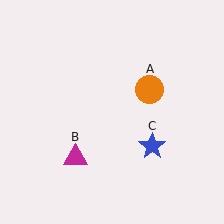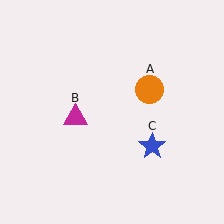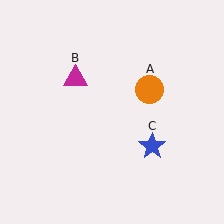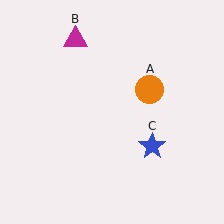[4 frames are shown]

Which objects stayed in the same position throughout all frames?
Orange circle (object A) and blue star (object C) remained stationary.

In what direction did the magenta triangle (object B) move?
The magenta triangle (object B) moved up.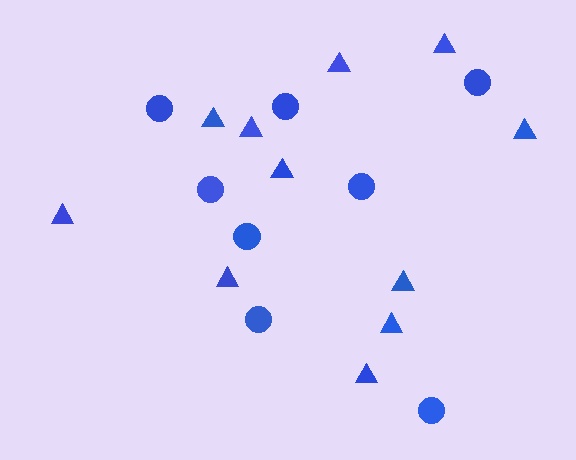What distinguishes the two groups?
There are 2 groups: one group of triangles (11) and one group of circles (8).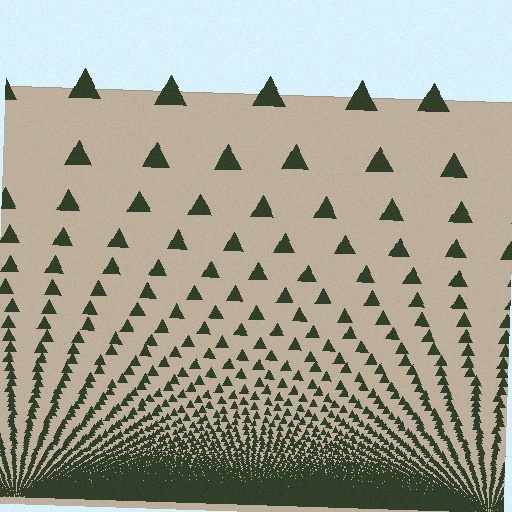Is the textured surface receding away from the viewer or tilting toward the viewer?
The surface appears to tilt toward the viewer. Texture elements get larger and sparser toward the top.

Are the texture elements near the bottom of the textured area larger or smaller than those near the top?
Smaller. The gradient is inverted — elements near the bottom are smaller and denser.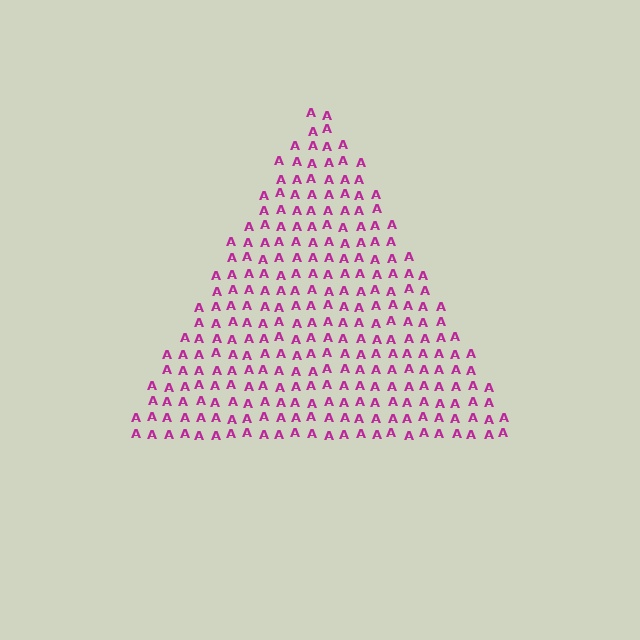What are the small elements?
The small elements are letter A's.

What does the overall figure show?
The overall figure shows a triangle.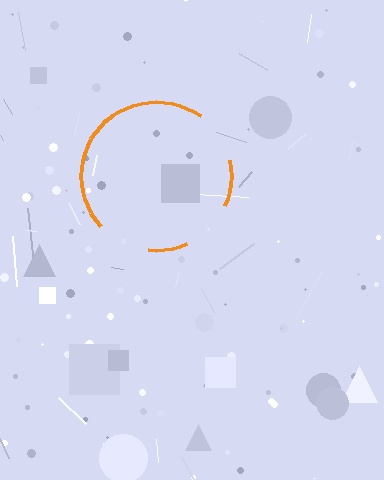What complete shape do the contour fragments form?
The contour fragments form a circle.